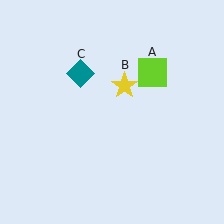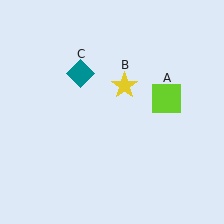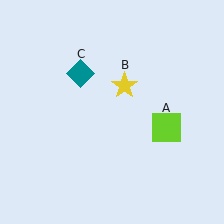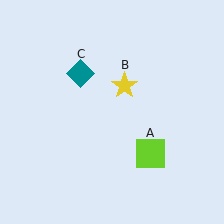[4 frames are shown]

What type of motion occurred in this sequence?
The lime square (object A) rotated clockwise around the center of the scene.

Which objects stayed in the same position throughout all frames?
Yellow star (object B) and teal diamond (object C) remained stationary.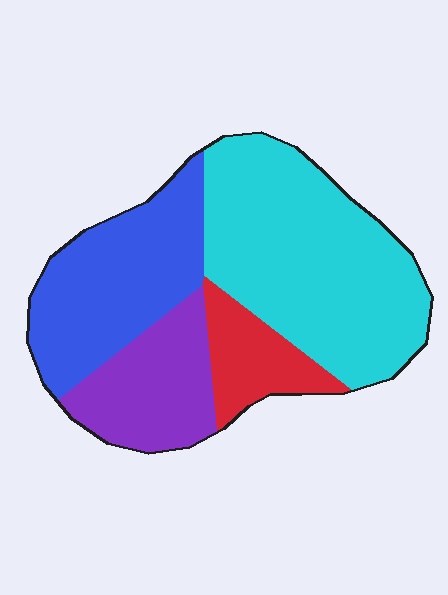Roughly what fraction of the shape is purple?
Purple covers roughly 20% of the shape.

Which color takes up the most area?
Cyan, at roughly 45%.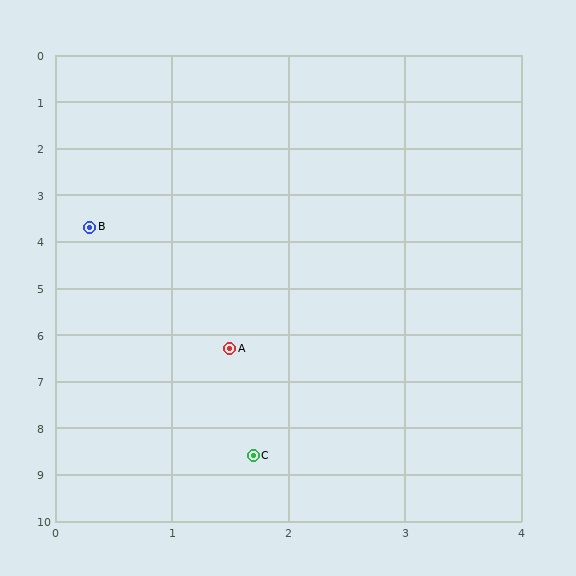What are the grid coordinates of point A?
Point A is at approximately (1.5, 6.3).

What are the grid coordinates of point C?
Point C is at approximately (1.7, 8.6).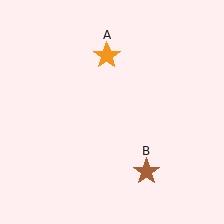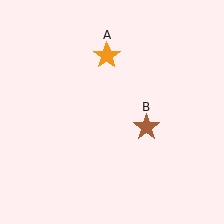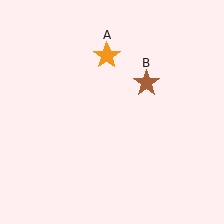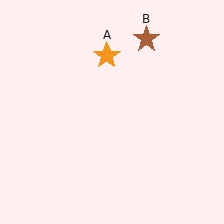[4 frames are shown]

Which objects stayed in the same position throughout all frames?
Orange star (object A) remained stationary.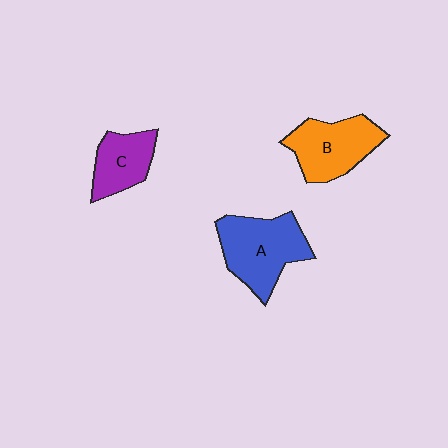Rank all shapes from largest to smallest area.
From largest to smallest: A (blue), B (orange), C (purple).